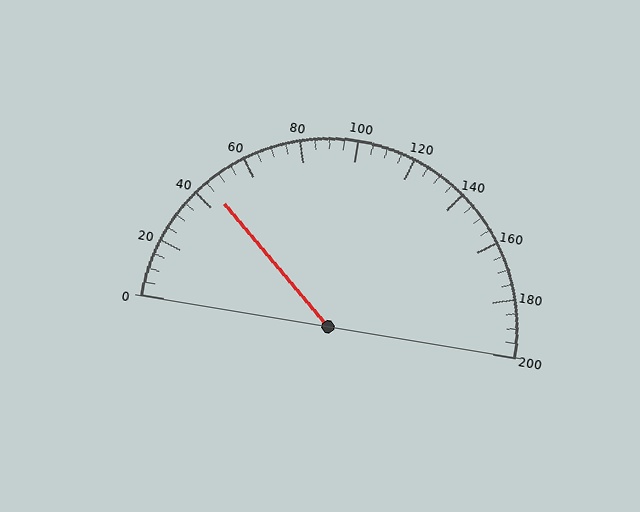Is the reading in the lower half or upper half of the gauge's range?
The reading is in the lower half of the range (0 to 200).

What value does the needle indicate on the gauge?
The needle indicates approximately 45.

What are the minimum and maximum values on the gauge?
The gauge ranges from 0 to 200.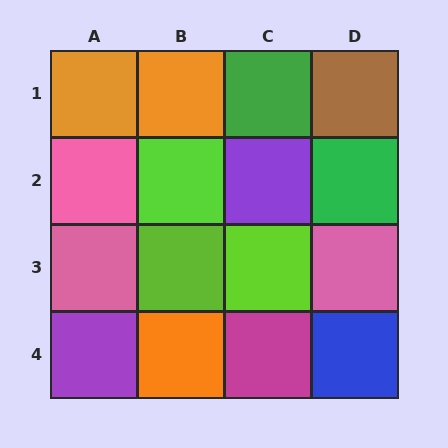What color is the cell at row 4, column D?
Blue.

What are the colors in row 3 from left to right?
Pink, lime, lime, pink.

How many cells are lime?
3 cells are lime.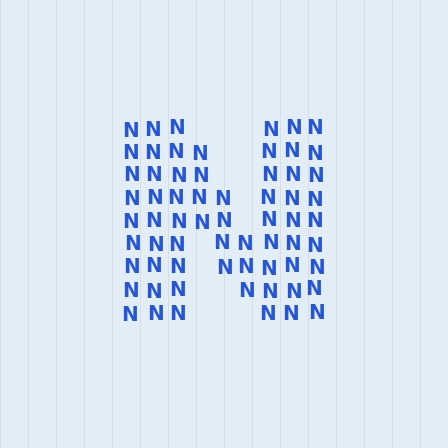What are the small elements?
The small elements are letter N's.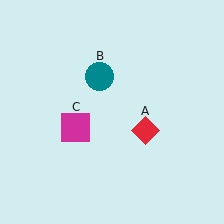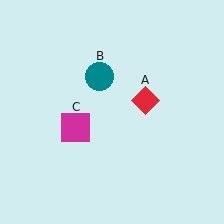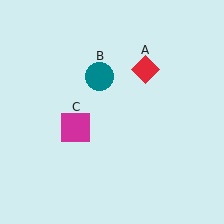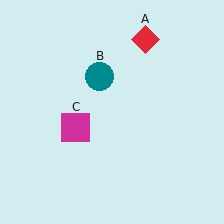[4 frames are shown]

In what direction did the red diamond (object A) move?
The red diamond (object A) moved up.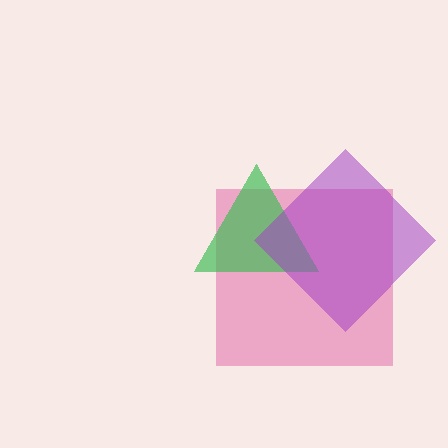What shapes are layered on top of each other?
The layered shapes are: a pink square, a green triangle, a purple diamond.